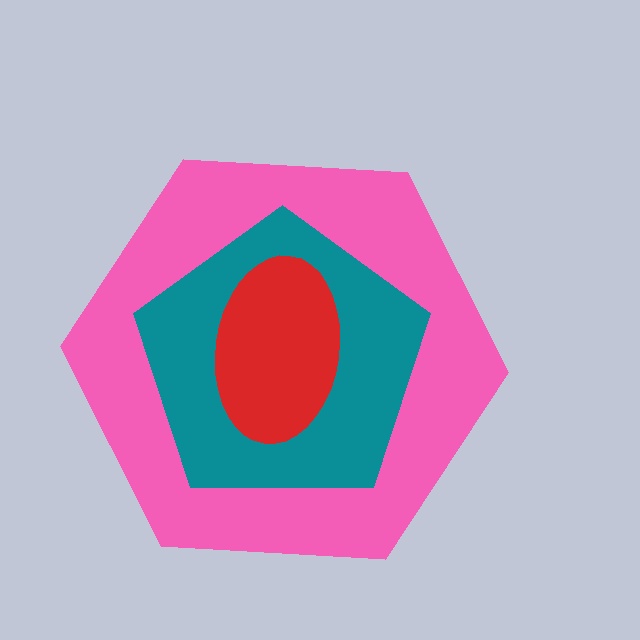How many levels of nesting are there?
3.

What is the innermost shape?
The red ellipse.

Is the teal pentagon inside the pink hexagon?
Yes.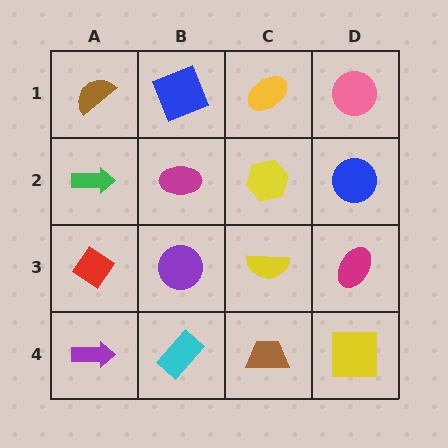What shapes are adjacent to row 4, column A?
A red diamond (row 3, column A), a cyan rectangle (row 4, column B).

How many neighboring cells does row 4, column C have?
3.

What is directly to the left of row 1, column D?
A yellow ellipse.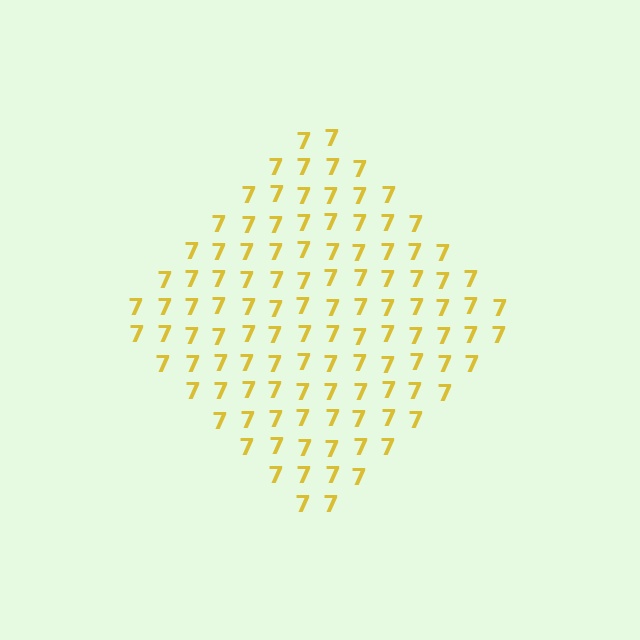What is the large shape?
The large shape is a diamond.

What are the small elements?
The small elements are digit 7's.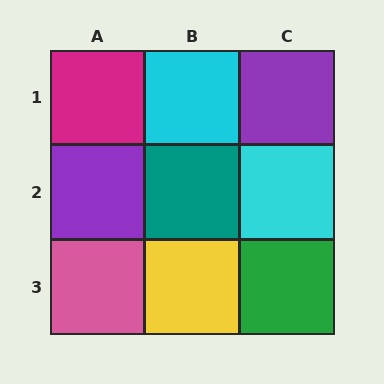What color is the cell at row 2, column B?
Teal.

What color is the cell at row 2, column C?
Cyan.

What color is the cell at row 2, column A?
Purple.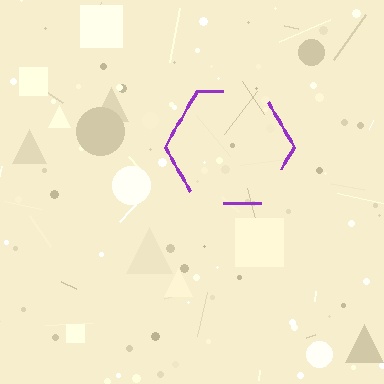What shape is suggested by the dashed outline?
The dashed outline suggests a hexagon.